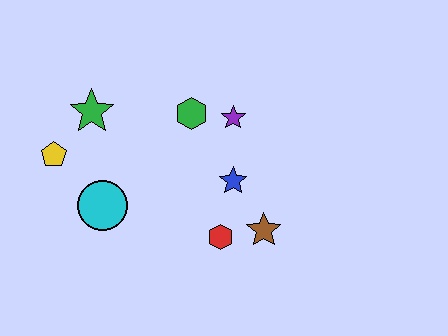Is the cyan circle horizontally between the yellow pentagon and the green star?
No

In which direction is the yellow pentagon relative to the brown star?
The yellow pentagon is to the left of the brown star.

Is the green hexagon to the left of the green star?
No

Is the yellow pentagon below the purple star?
Yes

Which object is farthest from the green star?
The brown star is farthest from the green star.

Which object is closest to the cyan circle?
The yellow pentagon is closest to the cyan circle.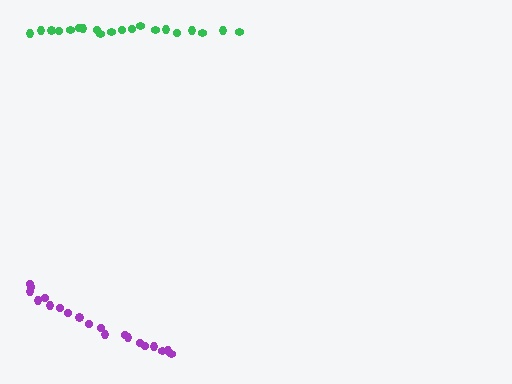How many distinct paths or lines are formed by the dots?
There are 2 distinct paths.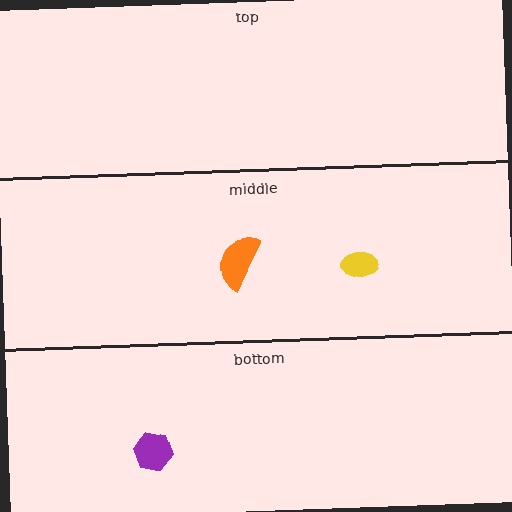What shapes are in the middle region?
The orange semicircle, the yellow ellipse.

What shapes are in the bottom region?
The purple hexagon.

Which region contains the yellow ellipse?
The middle region.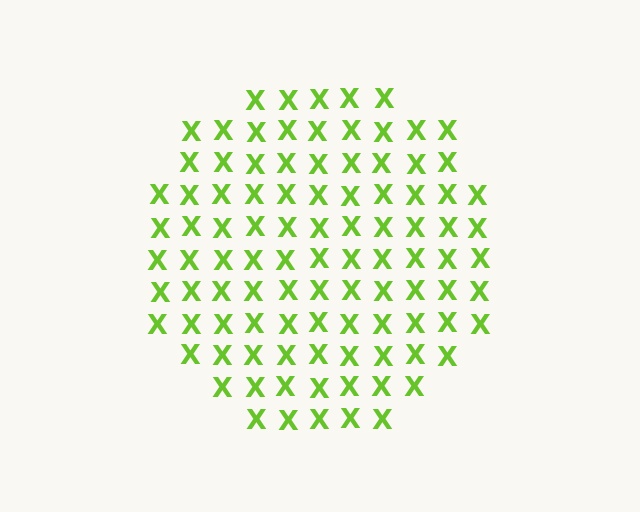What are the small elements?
The small elements are letter X's.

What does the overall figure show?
The overall figure shows a circle.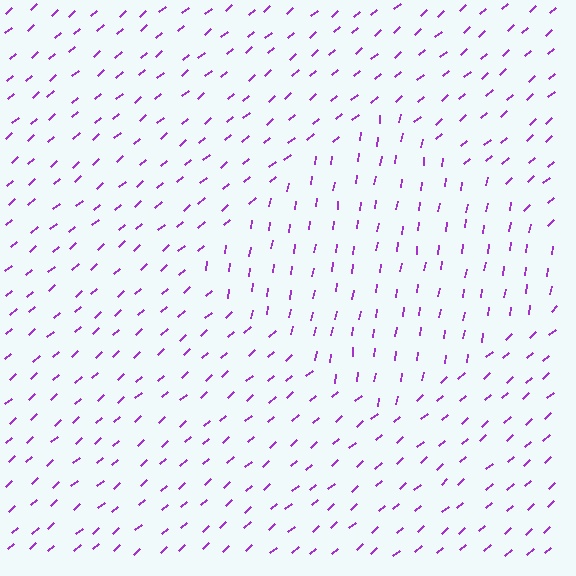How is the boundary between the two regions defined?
The boundary is defined purely by a change in line orientation (approximately 40 degrees difference). All lines are the same color and thickness.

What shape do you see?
I see a diamond.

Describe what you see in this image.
The image is filled with small purple line segments. A diamond region in the image has lines oriented differently from the surrounding lines, creating a visible texture boundary.